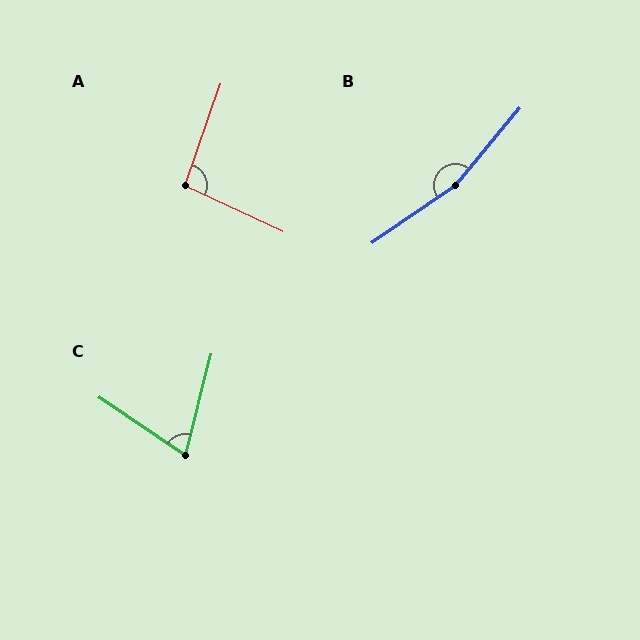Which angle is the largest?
B, at approximately 164 degrees.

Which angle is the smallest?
C, at approximately 70 degrees.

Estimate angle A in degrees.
Approximately 96 degrees.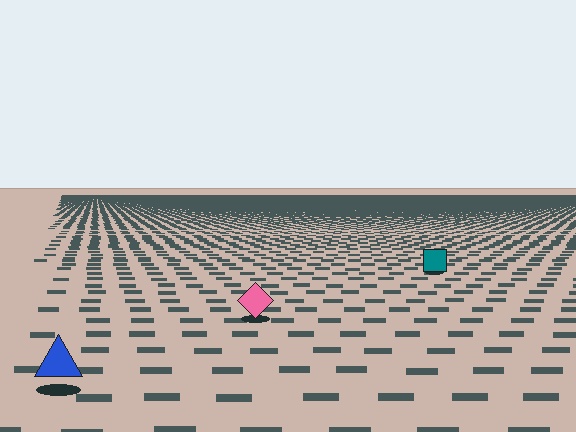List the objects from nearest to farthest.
From nearest to farthest: the blue triangle, the pink diamond, the teal square.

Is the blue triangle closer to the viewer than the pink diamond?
Yes. The blue triangle is closer — you can tell from the texture gradient: the ground texture is coarser near it.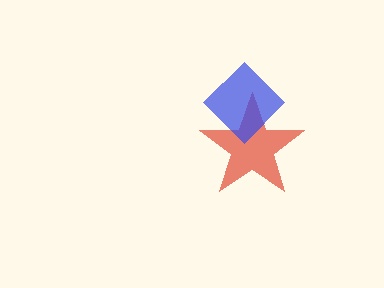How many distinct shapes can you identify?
There are 2 distinct shapes: a red star, a blue diamond.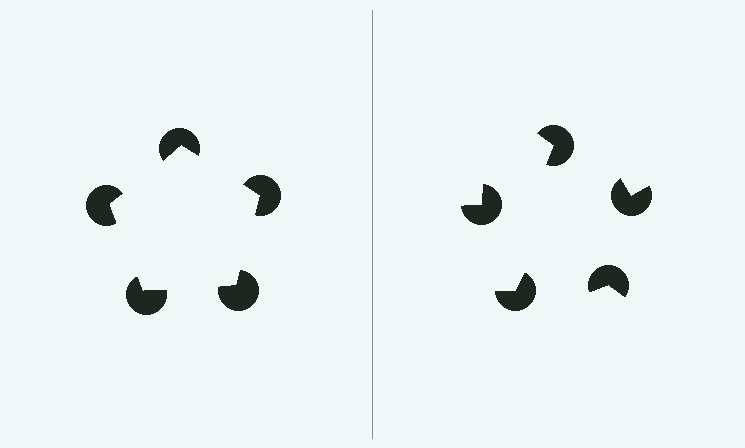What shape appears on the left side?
An illusory pentagon.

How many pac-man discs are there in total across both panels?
10 — 5 on each side.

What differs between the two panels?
The pac-man discs are positioned identically on both sides; only the wedge orientations differ. On the left they align to a pentagon; on the right they are misaligned.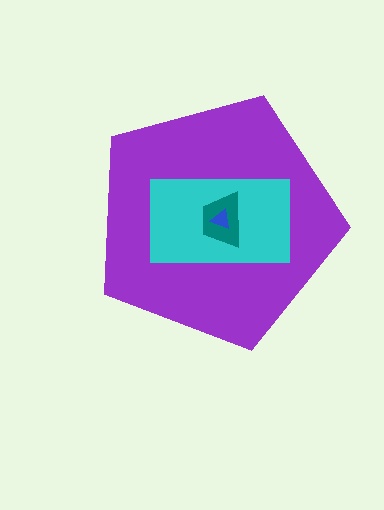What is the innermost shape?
The blue triangle.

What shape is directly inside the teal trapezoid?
The blue triangle.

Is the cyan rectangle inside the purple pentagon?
Yes.